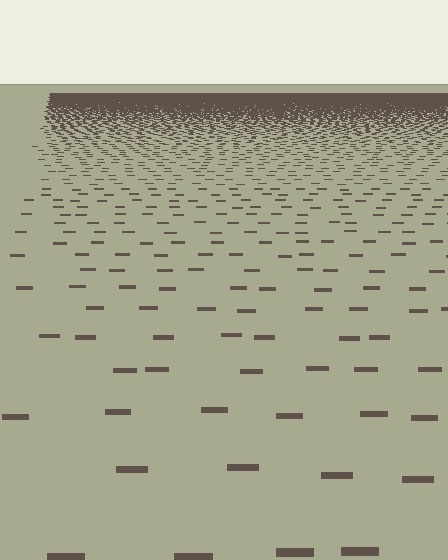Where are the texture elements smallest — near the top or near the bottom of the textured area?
Near the top.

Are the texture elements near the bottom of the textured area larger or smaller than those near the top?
Larger. Near the bottom, elements are closer to the viewer and appear at a bigger on-screen size.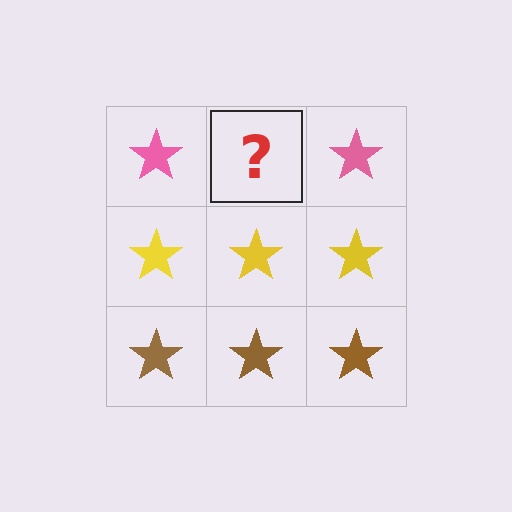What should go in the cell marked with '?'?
The missing cell should contain a pink star.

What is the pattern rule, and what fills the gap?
The rule is that each row has a consistent color. The gap should be filled with a pink star.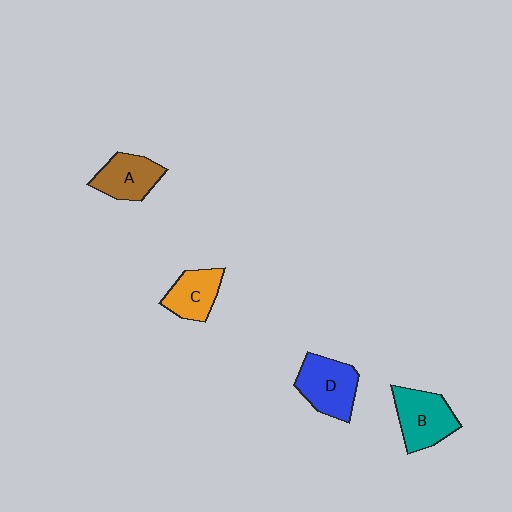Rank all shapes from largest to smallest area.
From largest to smallest: D (blue), B (teal), A (brown), C (orange).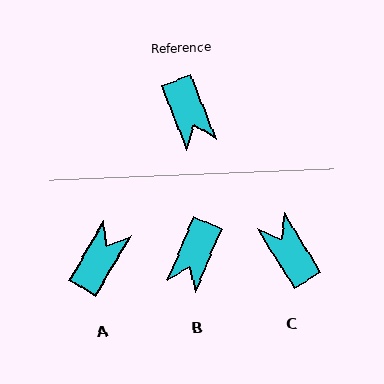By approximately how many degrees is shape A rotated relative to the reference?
Approximately 128 degrees counter-clockwise.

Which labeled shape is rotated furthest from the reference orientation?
C, about 170 degrees away.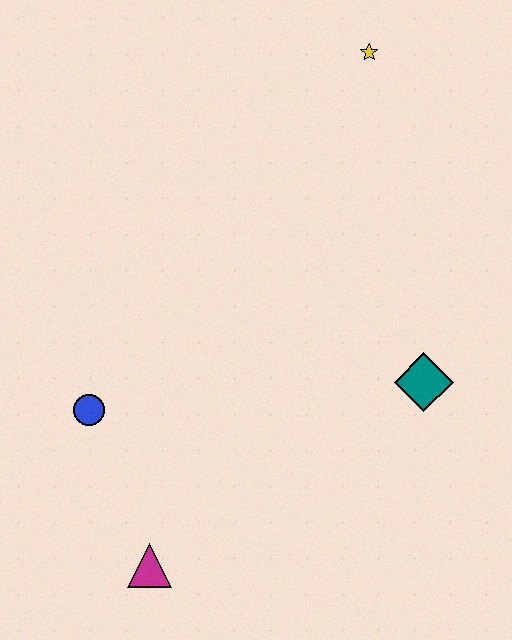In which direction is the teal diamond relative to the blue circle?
The teal diamond is to the right of the blue circle.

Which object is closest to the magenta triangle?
The blue circle is closest to the magenta triangle.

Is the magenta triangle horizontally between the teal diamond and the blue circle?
Yes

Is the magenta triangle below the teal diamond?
Yes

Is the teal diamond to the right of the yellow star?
Yes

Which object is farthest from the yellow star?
The magenta triangle is farthest from the yellow star.